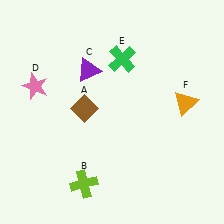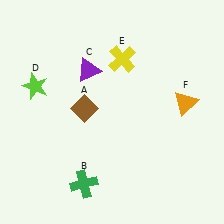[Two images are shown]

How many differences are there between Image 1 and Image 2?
There are 3 differences between the two images.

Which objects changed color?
B changed from lime to green. D changed from pink to lime. E changed from green to yellow.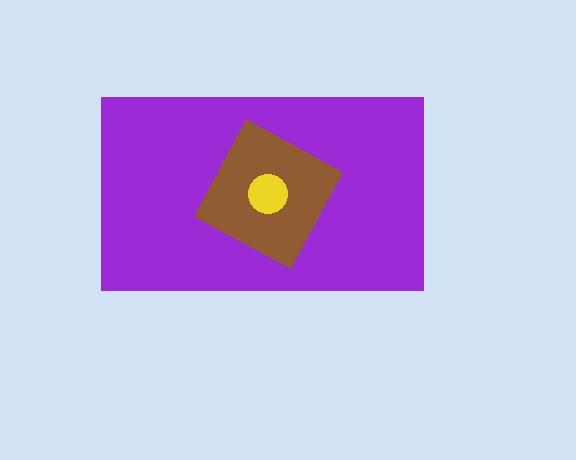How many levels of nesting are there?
3.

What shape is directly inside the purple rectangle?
The brown diamond.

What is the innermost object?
The yellow circle.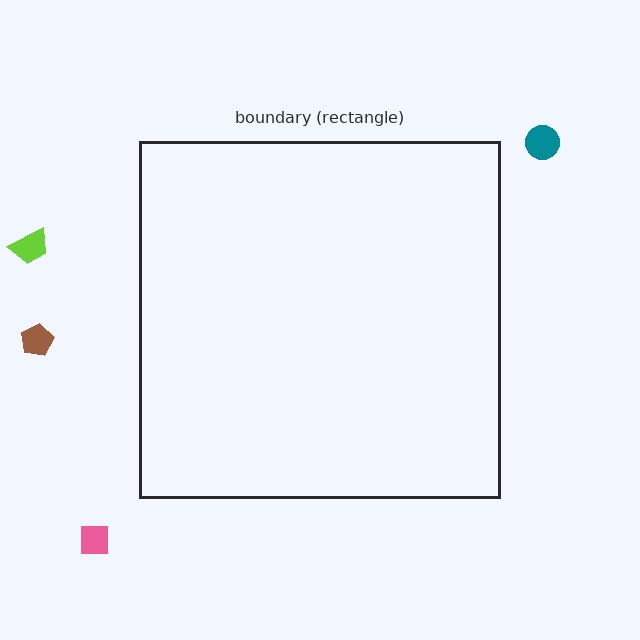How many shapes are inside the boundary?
0 inside, 4 outside.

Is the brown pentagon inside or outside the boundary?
Outside.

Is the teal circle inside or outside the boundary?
Outside.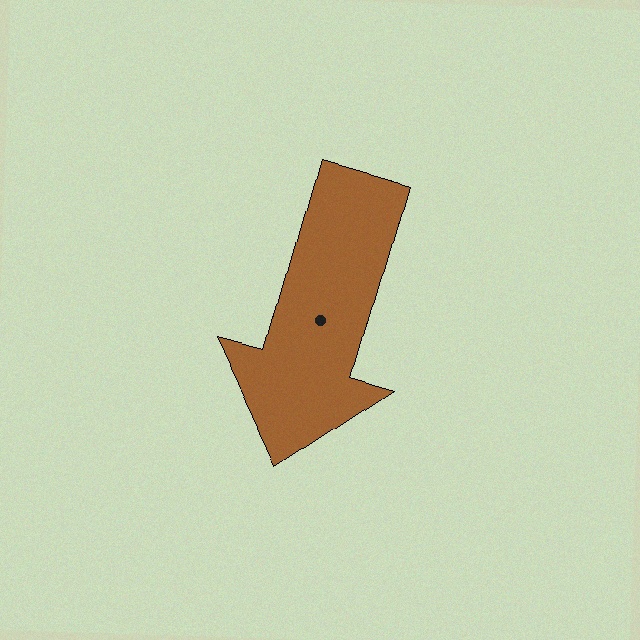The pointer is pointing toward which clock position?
Roughly 7 o'clock.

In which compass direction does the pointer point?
South.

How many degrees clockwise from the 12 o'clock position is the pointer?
Approximately 196 degrees.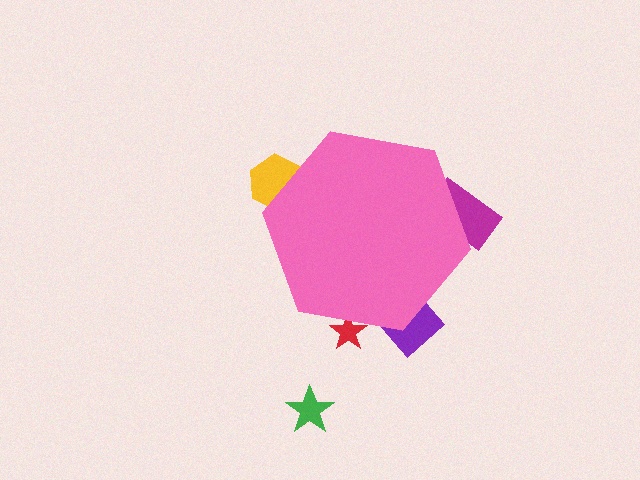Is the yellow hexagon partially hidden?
Yes, the yellow hexagon is partially hidden behind the pink hexagon.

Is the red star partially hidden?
Yes, the red star is partially hidden behind the pink hexagon.